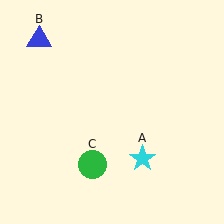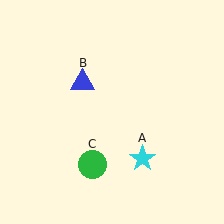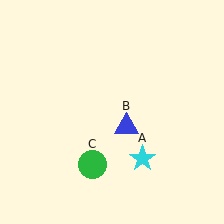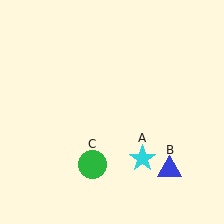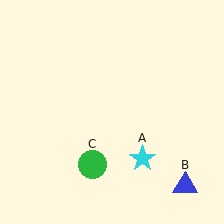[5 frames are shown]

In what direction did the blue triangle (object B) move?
The blue triangle (object B) moved down and to the right.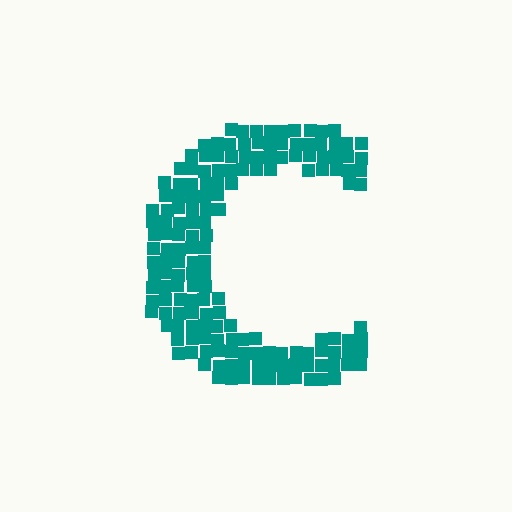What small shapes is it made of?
It is made of small squares.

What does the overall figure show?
The overall figure shows the letter C.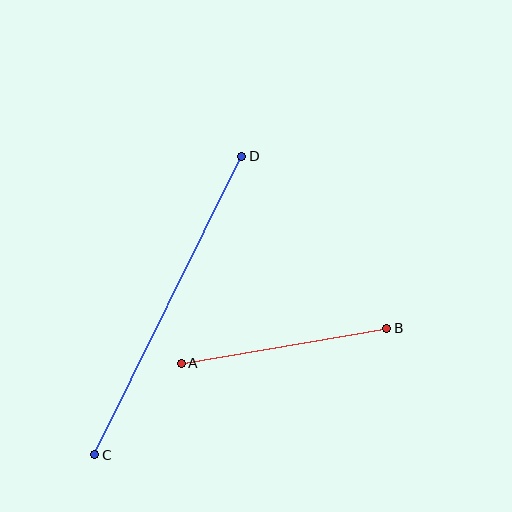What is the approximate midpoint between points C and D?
The midpoint is at approximately (168, 306) pixels.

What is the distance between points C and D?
The distance is approximately 333 pixels.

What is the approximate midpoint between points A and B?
The midpoint is at approximately (284, 346) pixels.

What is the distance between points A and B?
The distance is approximately 208 pixels.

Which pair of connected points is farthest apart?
Points C and D are farthest apart.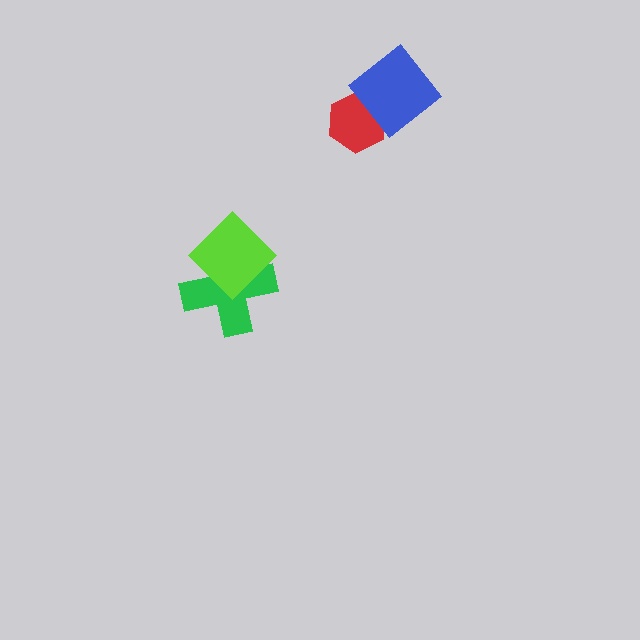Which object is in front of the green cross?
The lime diamond is in front of the green cross.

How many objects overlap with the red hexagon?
1 object overlaps with the red hexagon.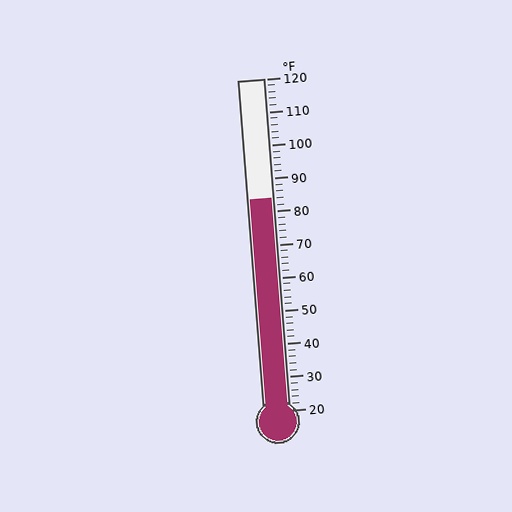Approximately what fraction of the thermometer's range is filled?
The thermometer is filled to approximately 65% of its range.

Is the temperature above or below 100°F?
The temperature is below 100°F.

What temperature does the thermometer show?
The thermometer shows approximately 84°F.